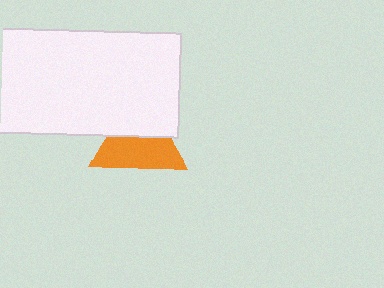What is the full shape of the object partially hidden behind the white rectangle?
The partially hidden object is an orange triangle.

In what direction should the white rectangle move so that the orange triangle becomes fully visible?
The white rectangle should move up. That is the shortest direction to clear the overlap and leave the orange triangle fully visible.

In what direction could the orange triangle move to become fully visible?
The orange triangle could move down. That would shift it out from behind the white rectangle entirely.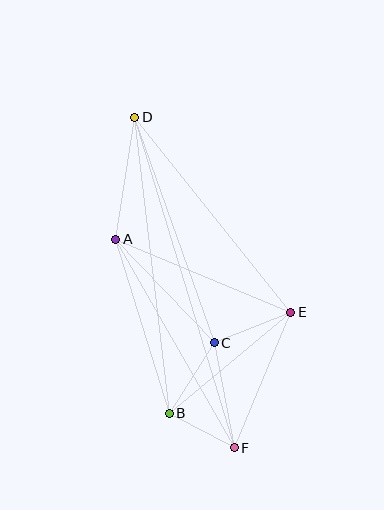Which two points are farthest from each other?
Points D and F are farthest from each other.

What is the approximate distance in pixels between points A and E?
The distance between A and E is approximately 190 pixels.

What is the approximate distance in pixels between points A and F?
The distance between A and F is approximately 240 pixels.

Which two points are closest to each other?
Points B and F are closest to each other.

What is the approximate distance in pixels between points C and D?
The distance between C and D is approximately 239 pixels.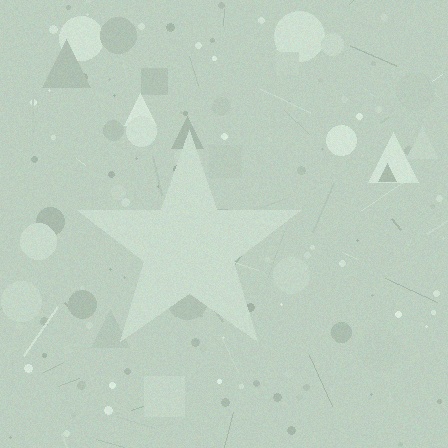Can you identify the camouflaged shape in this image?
The camouflaged shape is a star.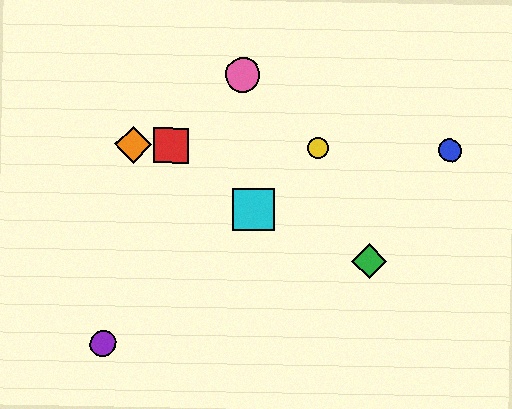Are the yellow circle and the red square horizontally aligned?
Yes, both are at y≈148.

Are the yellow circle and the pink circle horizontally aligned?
No, the yellow circle is at y≈148 and the pink circle is at y≈75.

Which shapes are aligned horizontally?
The red square, the blue circle, the yellow circle, the orange diamond are aligned horizontally.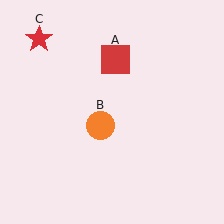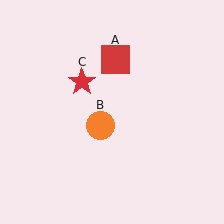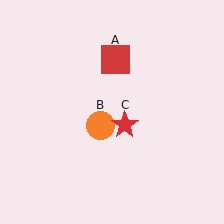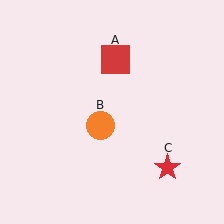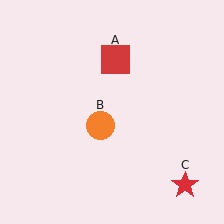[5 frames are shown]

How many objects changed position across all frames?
1 object changed position: red star (object C).